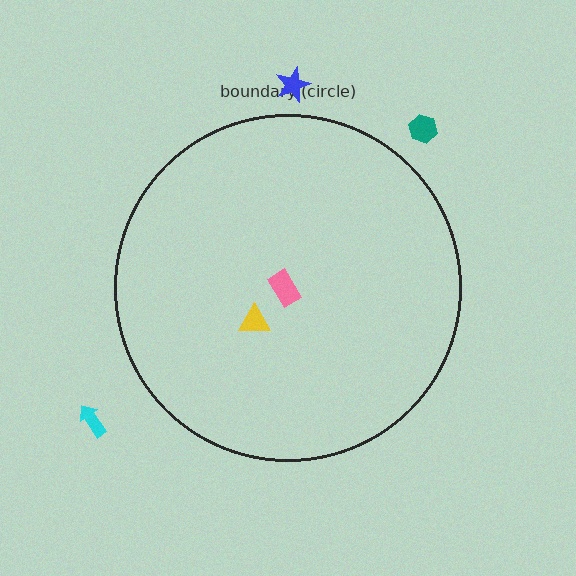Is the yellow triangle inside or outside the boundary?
Inside.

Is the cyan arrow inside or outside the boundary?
Outside.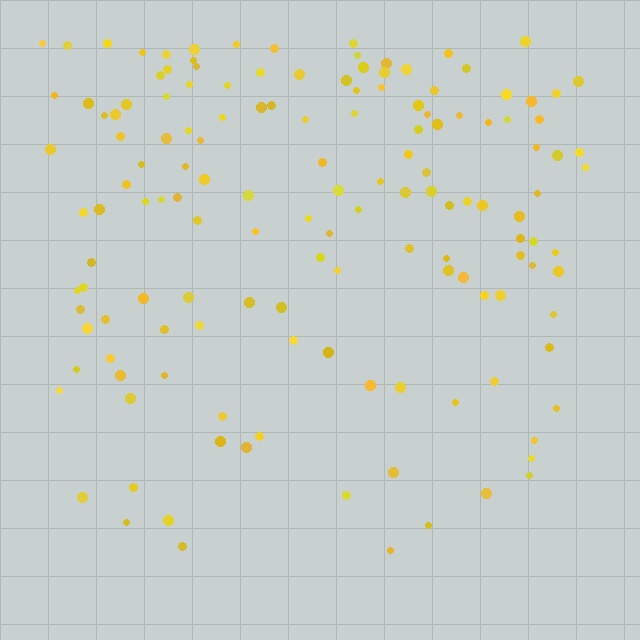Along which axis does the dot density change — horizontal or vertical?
Vertical.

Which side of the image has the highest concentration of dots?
The top.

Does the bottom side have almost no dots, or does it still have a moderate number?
Still a moderate number, just noticeably fewer than the top.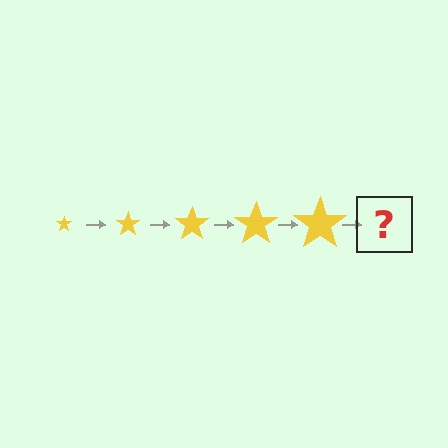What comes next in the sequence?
The next element should be a yellow star, larger than the previous one.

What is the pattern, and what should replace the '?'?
The pattern is that the star gets progressively larger each step. The '?' should be a yellow star, larger than the previous one.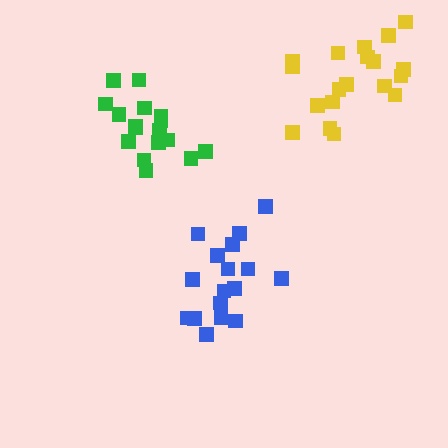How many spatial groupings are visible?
There are 3 spatial groupings.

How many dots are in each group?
Group 1: 18 dots, Group 2: 19 dots, Group 3: 17 dots (54 total).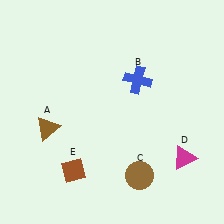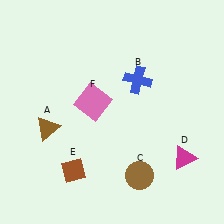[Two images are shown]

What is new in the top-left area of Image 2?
A pink square (F) was added in the top-left area of Image 2.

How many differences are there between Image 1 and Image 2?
There is 1 difference between the two images.